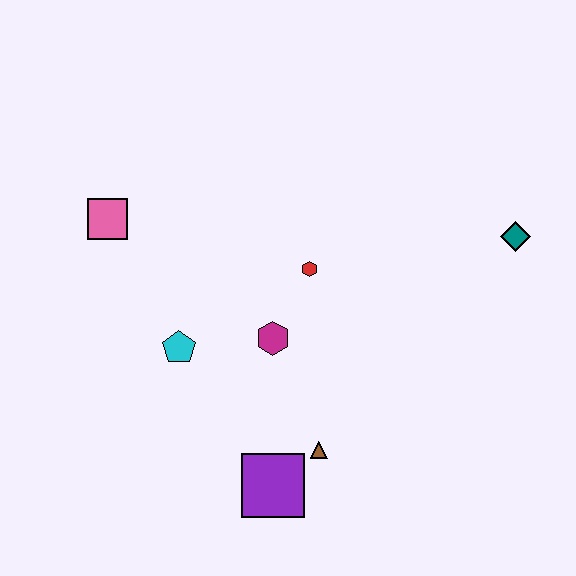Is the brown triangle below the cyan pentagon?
Yes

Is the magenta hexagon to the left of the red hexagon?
Yes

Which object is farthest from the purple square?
The teal diamond is farthest from the purple square.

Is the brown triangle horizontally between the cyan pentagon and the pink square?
No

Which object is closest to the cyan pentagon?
The magenta hexagon is closest to the cyan pentagon.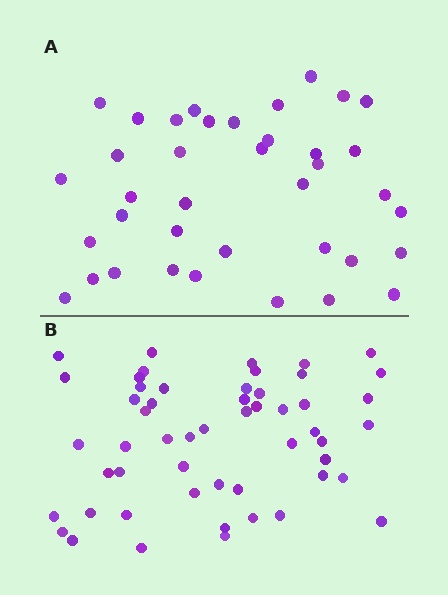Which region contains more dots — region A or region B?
Region B (the bottom region) has more dots.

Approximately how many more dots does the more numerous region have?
Region B has approximately 15 more dots than region A.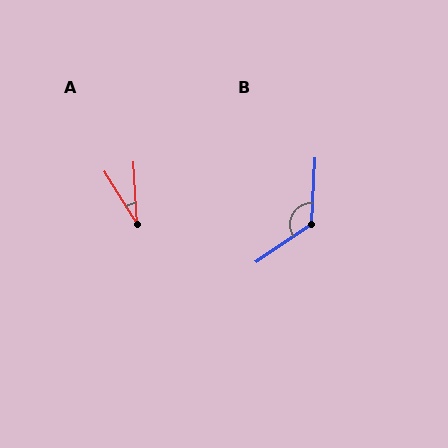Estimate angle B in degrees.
Approximately 127 degrees.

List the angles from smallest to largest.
A (28°), B (127°).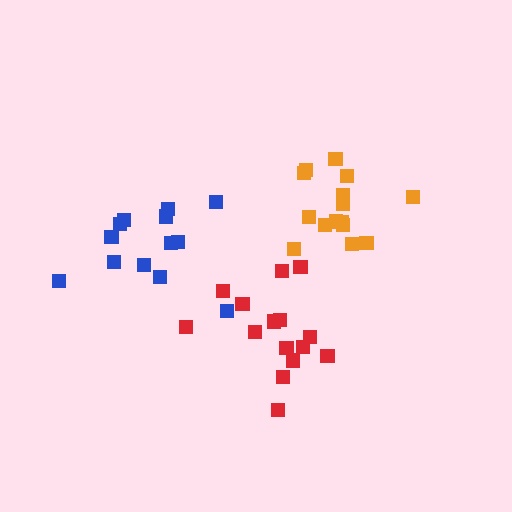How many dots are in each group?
Group 1: 15 dots, Group 2: 13 dots, Group 3: 15 dots (43 total).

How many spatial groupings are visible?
There are 3 spatial groupings.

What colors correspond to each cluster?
The clusters are colored: orange, blue, red.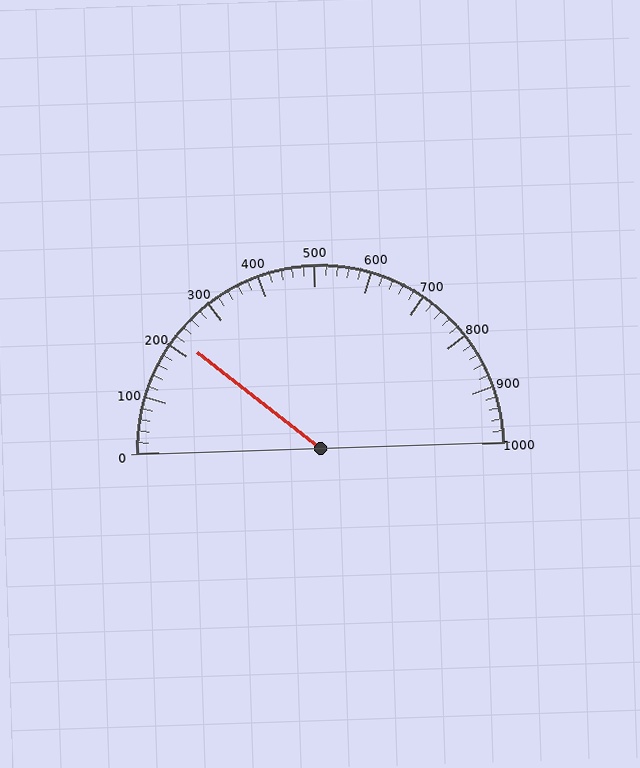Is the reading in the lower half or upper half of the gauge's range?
The reading is in the lower half of the range (0 to 1000).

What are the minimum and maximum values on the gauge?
The gauge ranges from 0 to 1000.